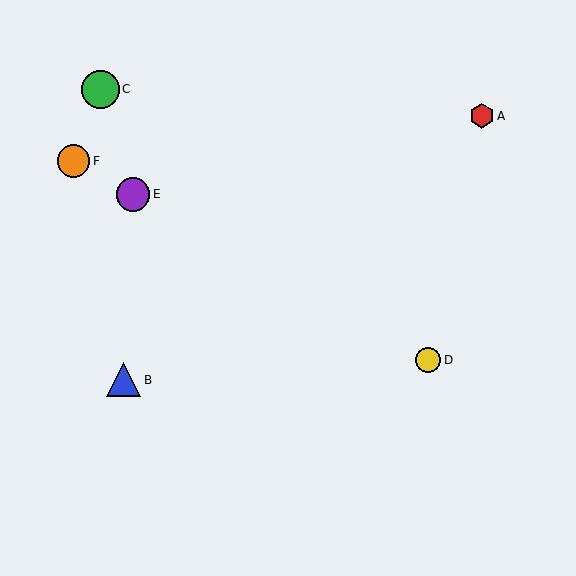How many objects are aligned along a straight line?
3 objects (D, E, F) are aligned along a straight line.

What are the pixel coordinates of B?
Object B is at (124, 380).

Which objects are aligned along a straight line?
Objects D, E, F are aligned along a straight line.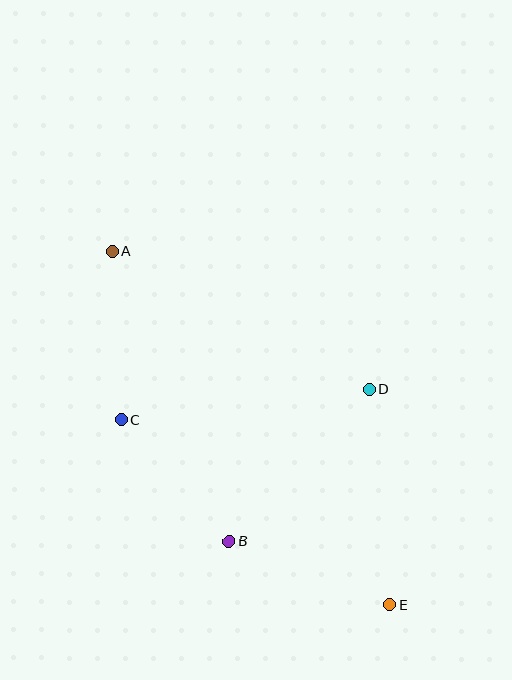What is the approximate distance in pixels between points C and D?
The distance between C and D is approximately 250 pixels.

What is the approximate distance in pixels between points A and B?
The distance between A and B is approximately 313 pixels.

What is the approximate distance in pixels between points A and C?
The distance between A and C is approximately 168 pixels.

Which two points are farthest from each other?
Points A and E are farthest from each other.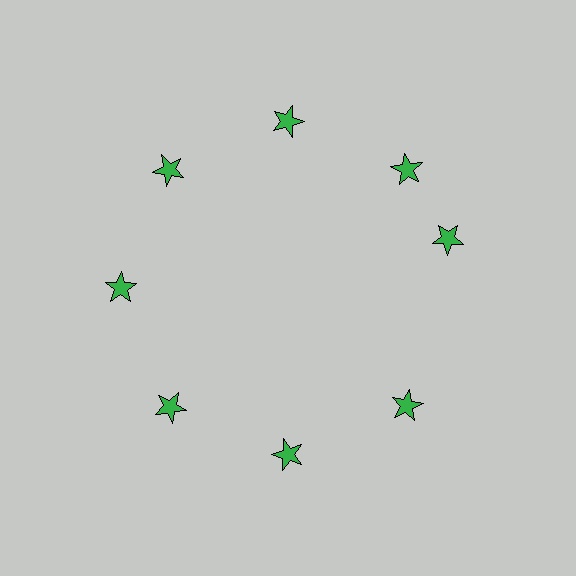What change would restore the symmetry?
The symmetry would be restored by rotating it back into even spacing with its neighbors so that all 8 stars sit at equal angles and equal distance from the center.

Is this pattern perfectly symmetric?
No. The 8 green stars are arranged in a ring, but one element near the 3 o'clock position is rotated out of alignment along the ring, breaking the 8-fold rotational symmetry.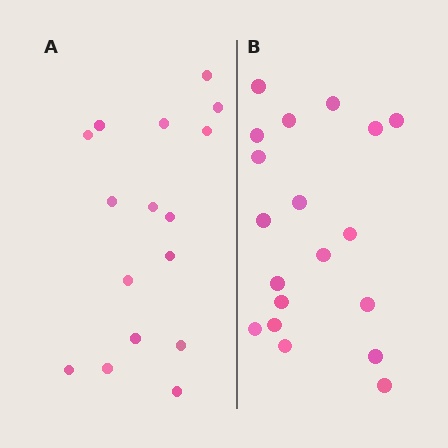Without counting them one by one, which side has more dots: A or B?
Region B (the right region) has more dots.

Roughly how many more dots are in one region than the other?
Region B has just a few more — roughly 2 or 3 more dots than region A.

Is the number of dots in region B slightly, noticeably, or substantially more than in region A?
Region B has only slightly more — the two regions are fairly close. The ratio is roughly 1.2 to 1.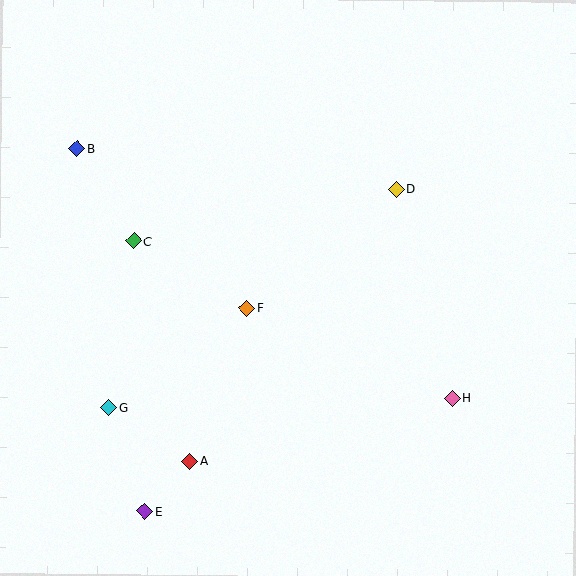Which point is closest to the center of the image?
Point F at (247, 308) is closest to the center.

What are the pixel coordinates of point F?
Point F is at (247, 308).